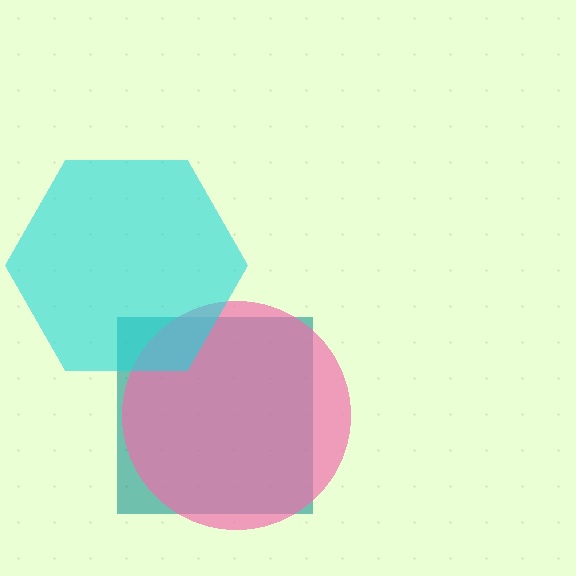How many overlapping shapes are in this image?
There are 3 overlapping shapes in the image.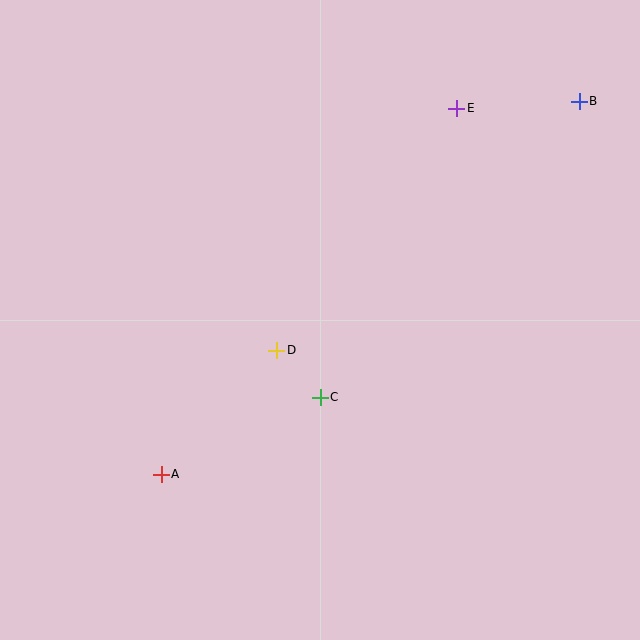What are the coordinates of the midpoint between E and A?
The midpoint between E and A is at (309, 291).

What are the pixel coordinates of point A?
Point A is at (161, 474).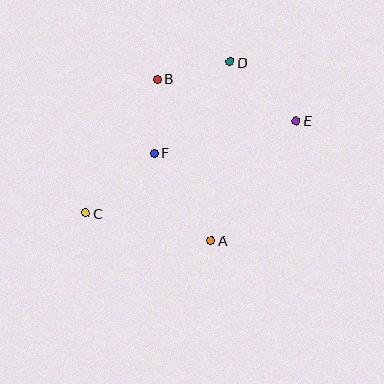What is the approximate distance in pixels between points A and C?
The distance between A and C is approximately 128 pixels.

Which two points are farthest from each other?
Points C and E are farthest from each other.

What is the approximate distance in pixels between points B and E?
The distance between B and E is approximately 145 pixels.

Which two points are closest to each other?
Points B and F are closest to each other.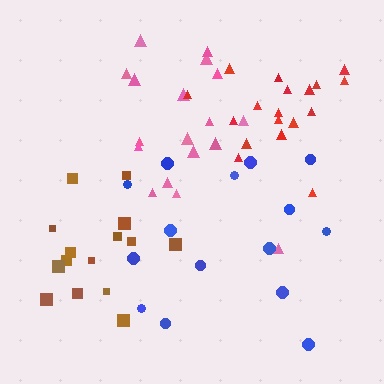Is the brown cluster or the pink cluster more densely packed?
Brown.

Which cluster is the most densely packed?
Red.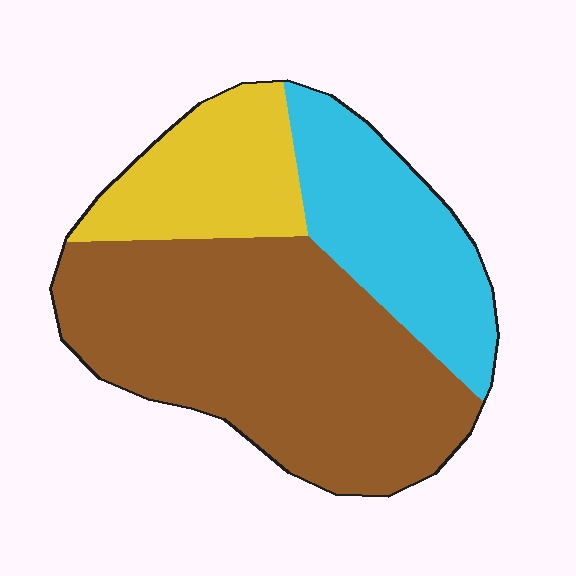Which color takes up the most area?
Brown, at roughly 55%.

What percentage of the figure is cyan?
Cyan takes up about one quarter (1/4) of the figure.